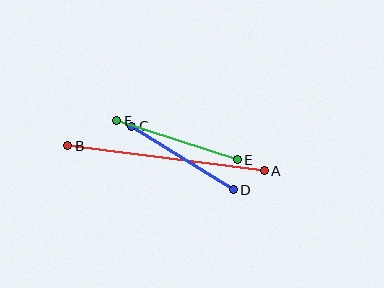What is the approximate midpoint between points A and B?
The midpoint is at approximately (166, 158) pixels.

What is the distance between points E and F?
The distance is approximately 127 pixels.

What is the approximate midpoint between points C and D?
The midpoint is at approximately (183, 158) pixels.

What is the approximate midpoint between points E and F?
The midpoint is at approximately (177, 140) pixels.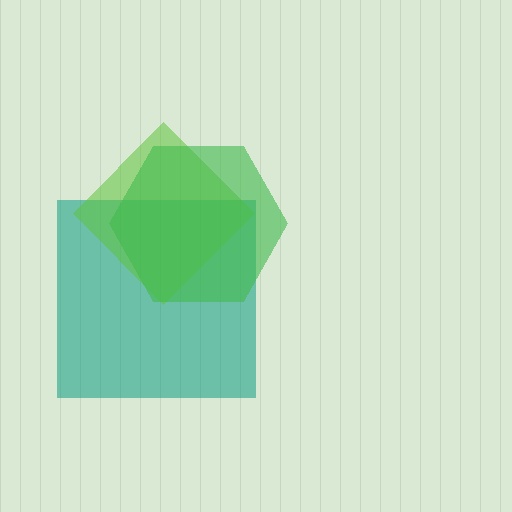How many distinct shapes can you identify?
There are 3 distinct shapes: a teal square, a lime diamond, a green hexagon.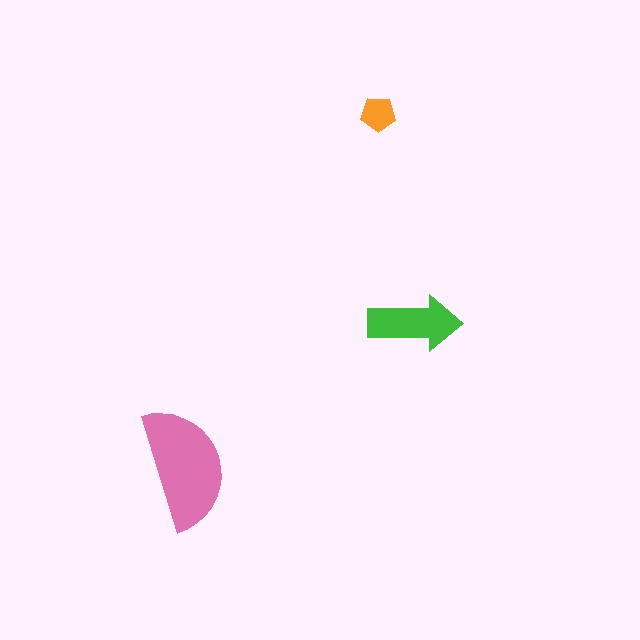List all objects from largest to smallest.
The pink semicircle, the green arrow, the orange pentagon.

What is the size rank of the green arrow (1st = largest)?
2nd.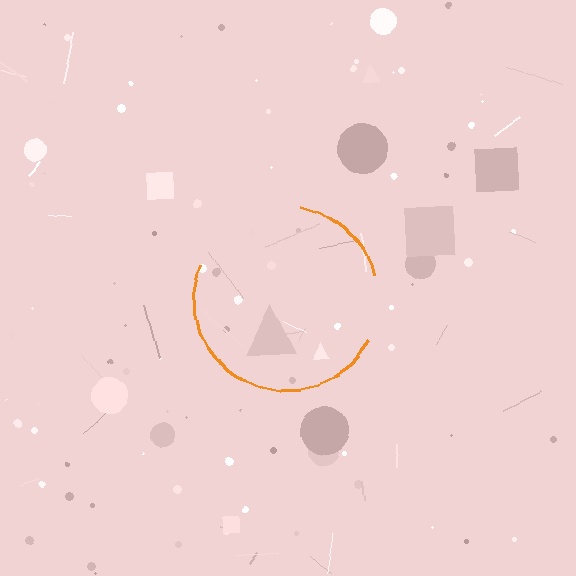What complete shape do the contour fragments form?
The contour fragments form a circle.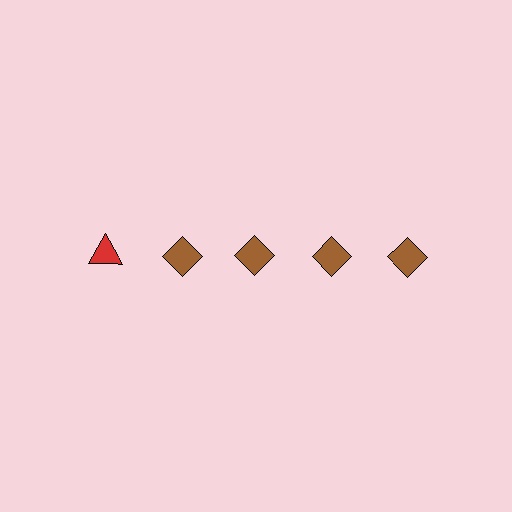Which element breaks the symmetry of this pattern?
The red triangle in the top row, leftmost column breaks the symmetry. All other shapes are brown diamonds.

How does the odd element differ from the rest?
It differs in both color (red instead of brown) and shape (triangle instead of diamond).